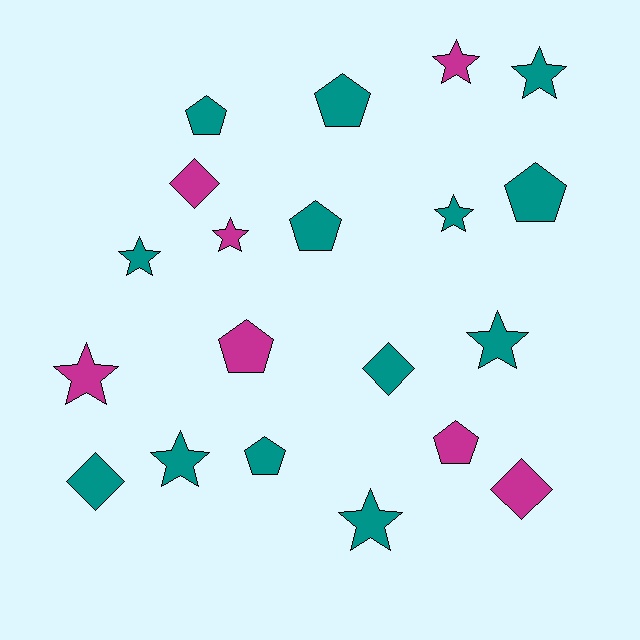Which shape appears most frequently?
Star, with 9 objects.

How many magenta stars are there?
There are 3 magenta stars.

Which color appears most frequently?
Teal, with 13 objects.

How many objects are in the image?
There are 20 objects.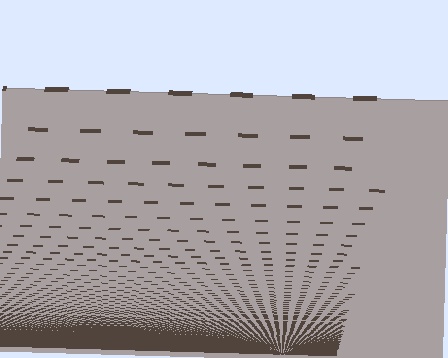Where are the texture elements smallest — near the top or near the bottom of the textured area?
Near the bottom.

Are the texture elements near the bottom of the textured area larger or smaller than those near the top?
Smaller. The gradient is inverted — elements near the bottom are smaller and denser.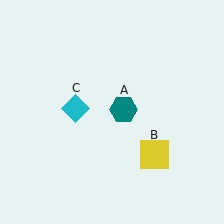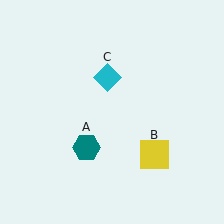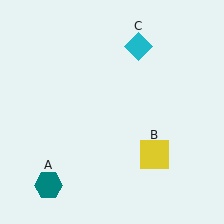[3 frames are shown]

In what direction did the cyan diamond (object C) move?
The cyan diamond (object C) moved up and to the right.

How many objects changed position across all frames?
2 objects changed position: teal hexagon (object A), cyan diamond (object C).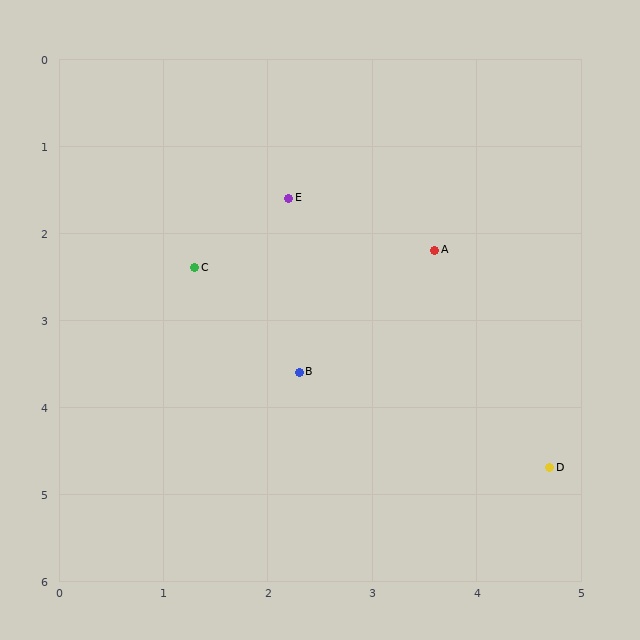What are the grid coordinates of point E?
Point E is at approximately (2.2, 1.6).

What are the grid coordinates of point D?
Point D is at approximately (4.7, 4.7).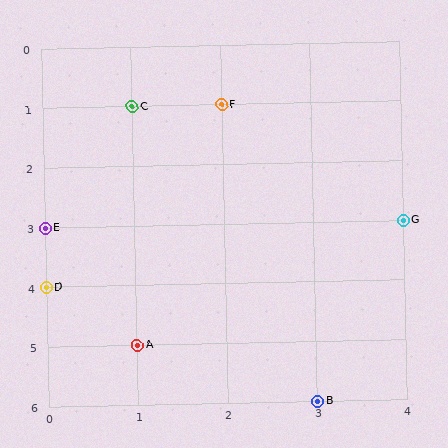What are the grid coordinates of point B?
Point B is at grid coordinates (3, 6).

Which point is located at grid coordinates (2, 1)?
Point F is at (2, 1).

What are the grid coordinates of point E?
Point E is at grid coordinates (0, 3).